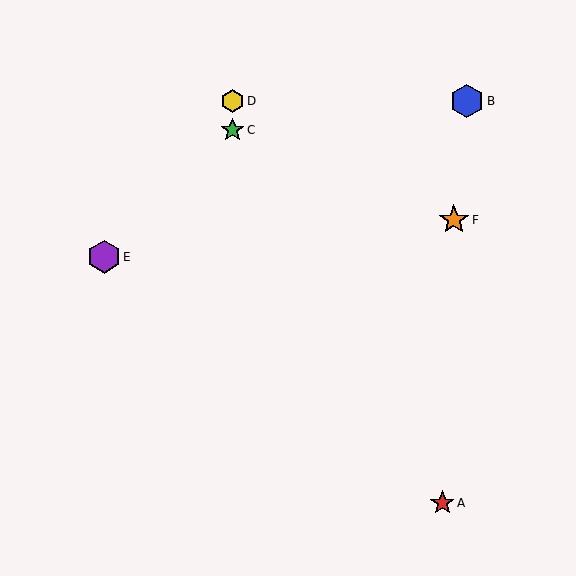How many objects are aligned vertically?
2 objects (C, D) are aligned vertically.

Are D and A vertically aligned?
No, D is at x≈232 and A is at x≈442.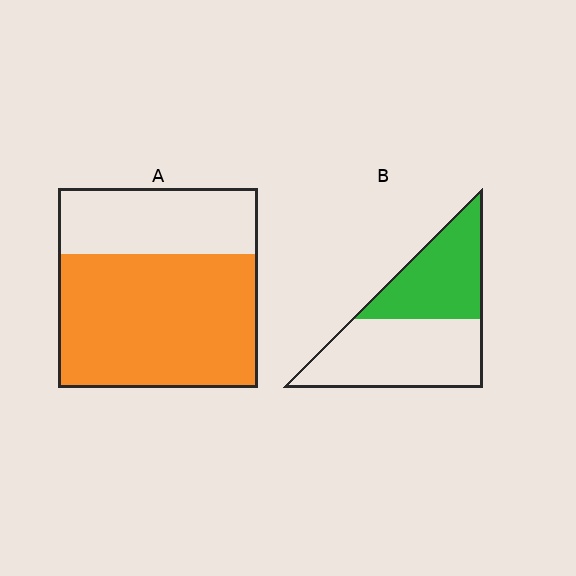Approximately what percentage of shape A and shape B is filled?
A is approximately 65% and B is approximately 45%.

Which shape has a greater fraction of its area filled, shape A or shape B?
Shape A.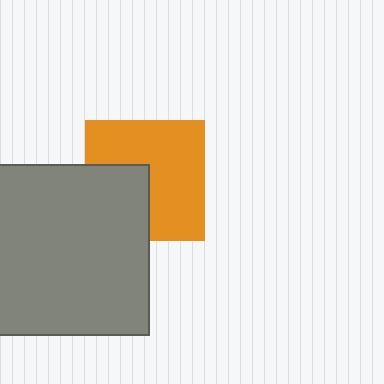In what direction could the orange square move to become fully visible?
The orange square could move toward the upper-right. That would shift it out from behind the gray square entirely.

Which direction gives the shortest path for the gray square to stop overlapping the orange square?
Moving toward the lower-left gives the shortest separation.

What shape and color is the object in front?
The object in front is a gray square.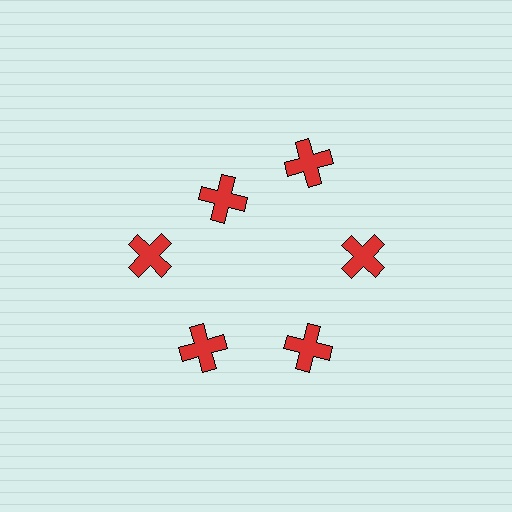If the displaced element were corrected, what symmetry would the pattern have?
It would have 6-fold rotational symmetry — the pattern would map onto itself every 60 degrees.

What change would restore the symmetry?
The symmetry would be restored by moving it outward, back onto the ring so that all 6 crosses sit at equal angles and equal distance from the center.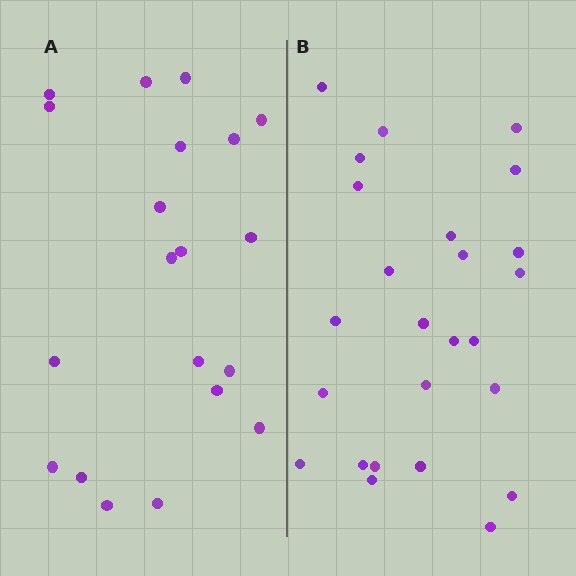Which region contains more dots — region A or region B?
Region B (the right region) has more dots.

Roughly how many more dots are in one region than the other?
Region B has about 5 more dots than region A.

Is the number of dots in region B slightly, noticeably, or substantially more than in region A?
Region B has noticeably more, but not dramatically so. The ratio is roughly 1.2 to 1.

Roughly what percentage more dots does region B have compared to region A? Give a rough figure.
About 25% more.